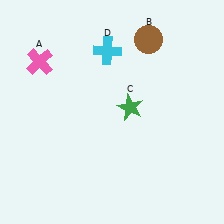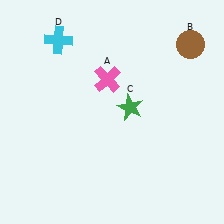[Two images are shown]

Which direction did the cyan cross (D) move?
The cyan cross (D) moved left.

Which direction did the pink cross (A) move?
The pink cross (A) moved right.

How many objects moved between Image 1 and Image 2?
3 objects moved between the two images.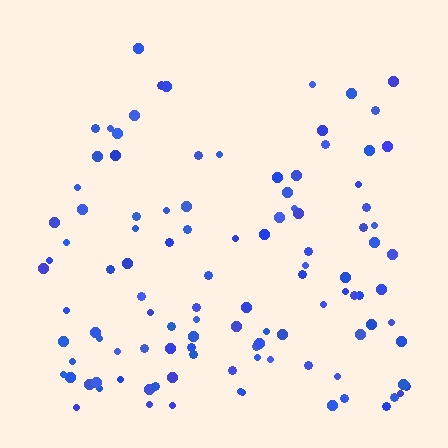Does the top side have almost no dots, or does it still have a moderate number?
Still a moderate number, just noticeably fewer than the bottom.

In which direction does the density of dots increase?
From top to bottom, with the bottom side densest.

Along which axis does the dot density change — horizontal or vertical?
Vertical.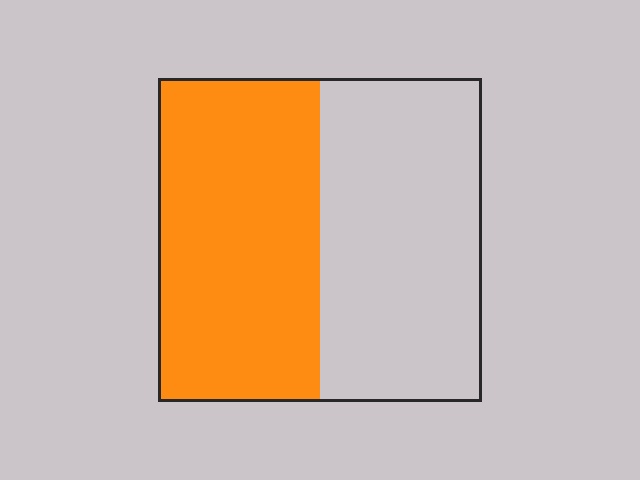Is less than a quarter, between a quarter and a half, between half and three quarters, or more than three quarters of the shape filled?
Between half and three quarters.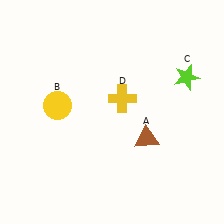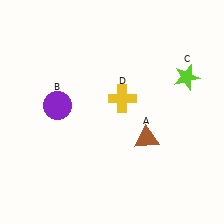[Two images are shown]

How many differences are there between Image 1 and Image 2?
There is 1 difference between the two images.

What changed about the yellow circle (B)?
In Image 1, B is yellow. In Image 2, it changed to purple.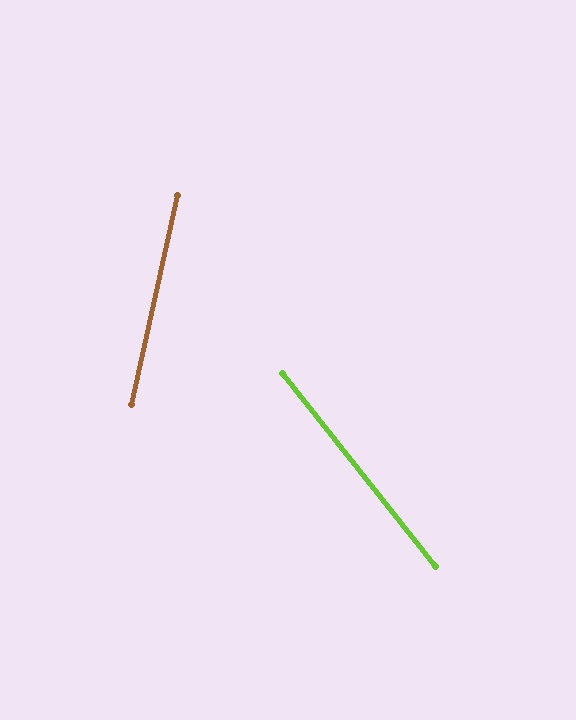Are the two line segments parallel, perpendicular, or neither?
Neither parallel nor perpendicular — they differ by about 51°.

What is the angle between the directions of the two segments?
Approximately 51 degrees.